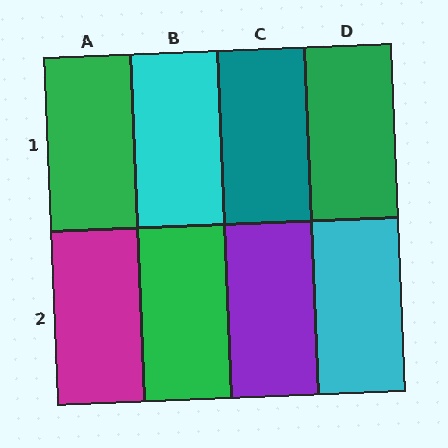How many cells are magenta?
1 cell is magenta.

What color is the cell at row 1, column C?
Teal.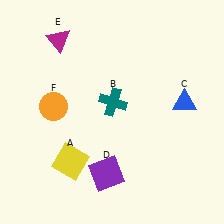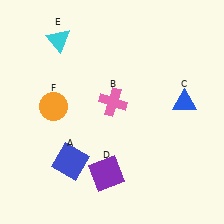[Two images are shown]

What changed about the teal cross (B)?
In Image 1, B is teal. In Image 2, it changed to pink.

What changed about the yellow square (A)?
In Image 1, A is yellow. In Image 2, it changed to blue.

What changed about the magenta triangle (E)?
In Image 1, E is magenta. In Image 2, it changed to cyan.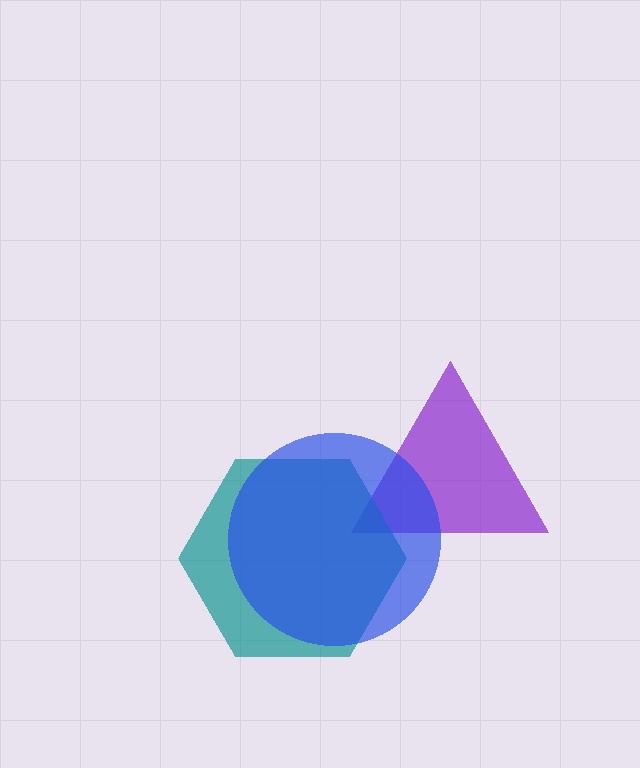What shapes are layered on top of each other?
The layered shapes are: a purple triangle, a teal hexagon, a blue circle.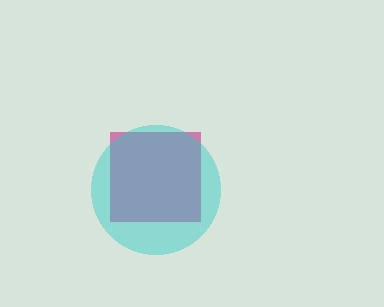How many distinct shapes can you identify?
There are 2 distinct shapes: a magenta square, a cyan circle.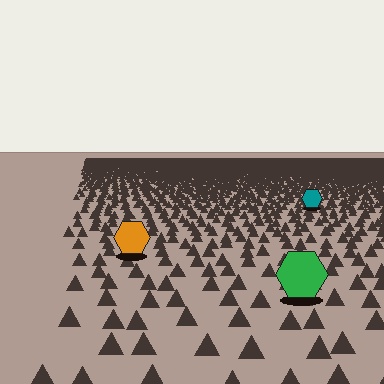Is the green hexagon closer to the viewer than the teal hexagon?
Yes. The green hexagon is closer — you can tell from the texture gradient: the ground texture is coarser near it.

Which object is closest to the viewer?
The green hexagon is closest. The texture marks near it are larger and more spread out.